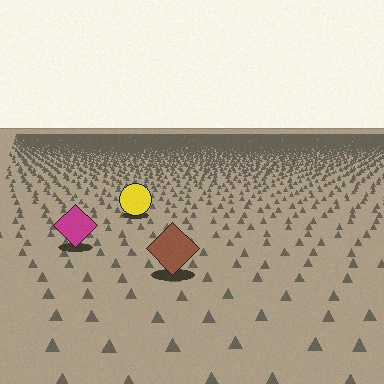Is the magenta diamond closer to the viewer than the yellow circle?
Yes. The magenta diamond is closer — you can tell from the texture gradient: the ground texture is coarser near it.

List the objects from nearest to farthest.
From nearest to farthest: the brown diamond, the magenta diamond, the yellow circle.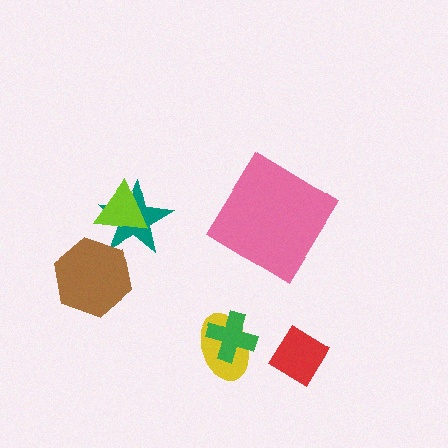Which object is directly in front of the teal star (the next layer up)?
The lime triangle is directly in front of the teal star.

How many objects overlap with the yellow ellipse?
1 object overlaps with the yellow ellipse.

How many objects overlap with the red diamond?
0 objects overlap with the red diamond.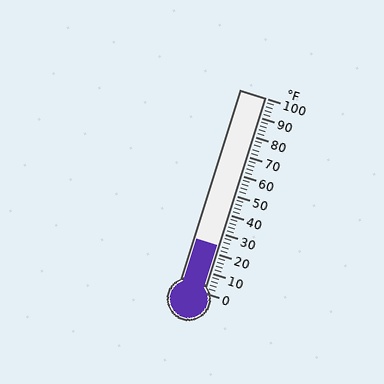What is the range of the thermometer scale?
The thermometer scale ranges from 0°F to 100°F.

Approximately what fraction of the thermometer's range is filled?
The thermometer is filled to approximately 25% of its range.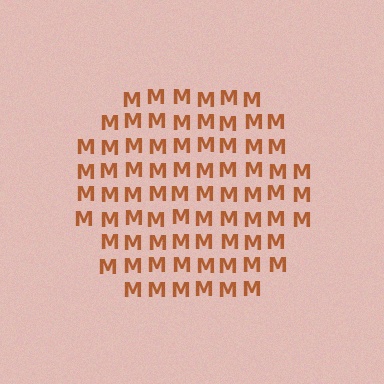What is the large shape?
The large shape is a circle.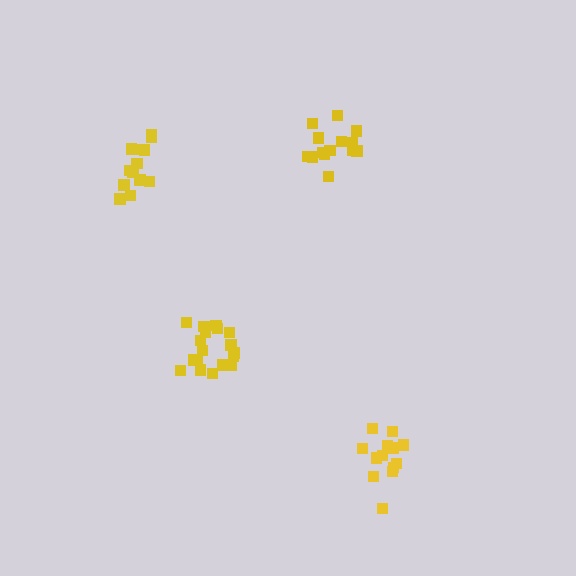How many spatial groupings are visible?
There are 4 spatial groupings.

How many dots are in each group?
Group 1: 13 dots, Group 2: 18 dots, Group 3: 13 dots, Group 4: 14 dots (58 total).